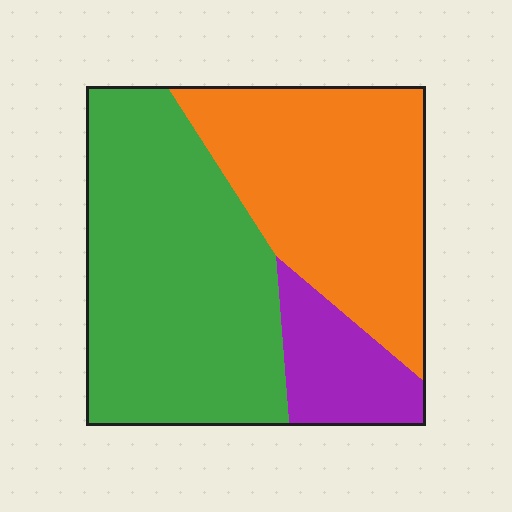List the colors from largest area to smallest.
From largest to smallest: green, orange, purple.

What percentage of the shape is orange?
Orange takes up about three eighths (3/8) of the shape.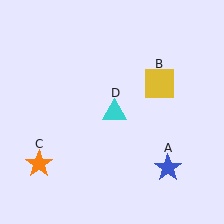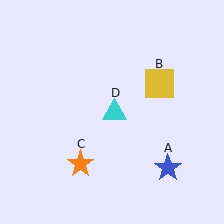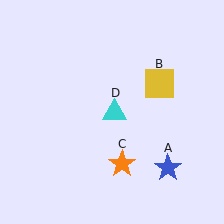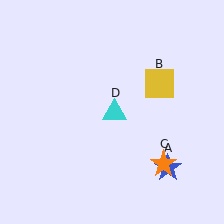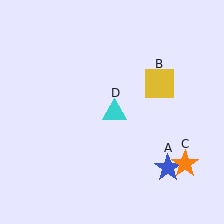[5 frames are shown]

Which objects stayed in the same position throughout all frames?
Blue star (object A) and yellow square (object B) and cyan triangle (object D) remained stationary.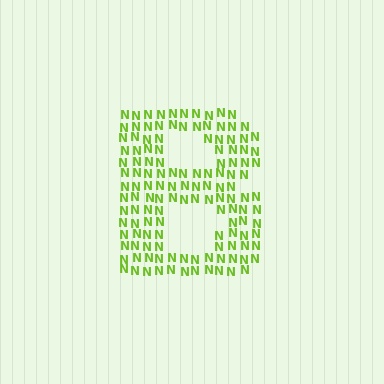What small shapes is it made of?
It is made of small letter N's.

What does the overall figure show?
The overall figure shows the letter B.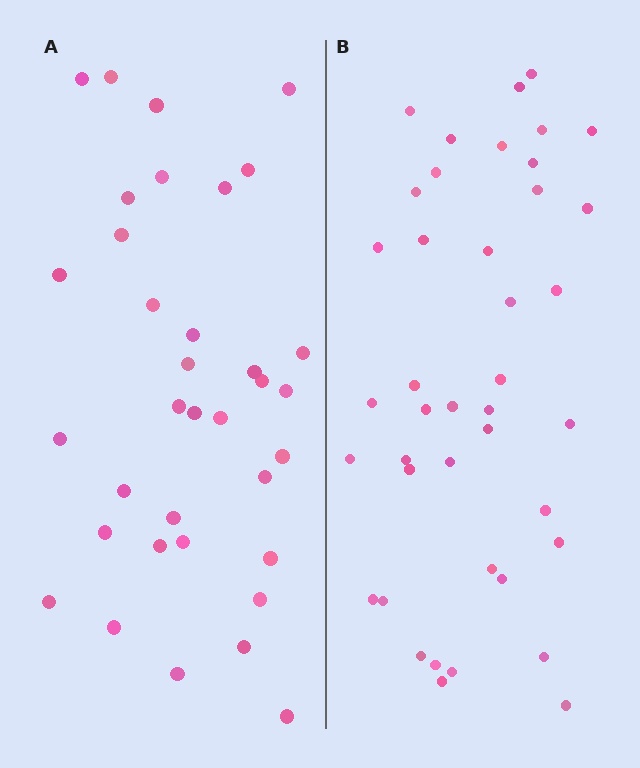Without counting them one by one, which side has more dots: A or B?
Region B (the right region) has more dots.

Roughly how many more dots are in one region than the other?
Region B has about 6 more dots than region A.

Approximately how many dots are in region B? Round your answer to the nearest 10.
About 40 dots. (The exact count is 41, which rounds to 40.)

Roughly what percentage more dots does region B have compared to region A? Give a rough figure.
About 15% more.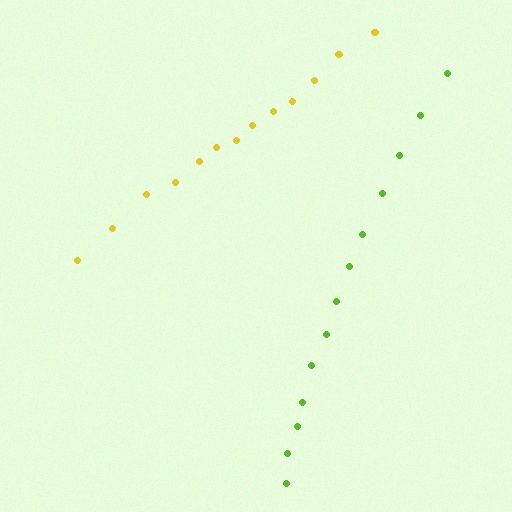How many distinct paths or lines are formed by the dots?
There are 2 distinct paths.